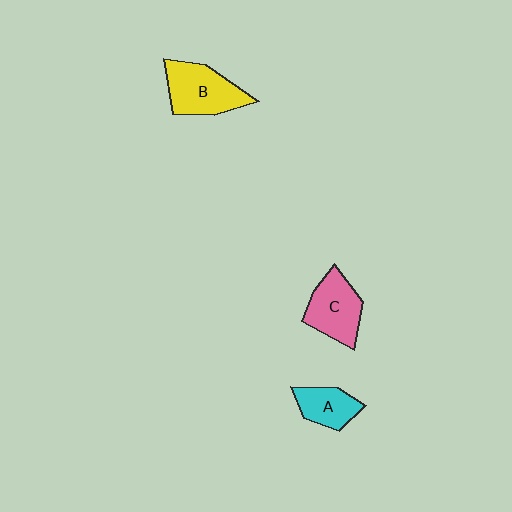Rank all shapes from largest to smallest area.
From largest to smallest: B (yellow), C (pink), A (cyan).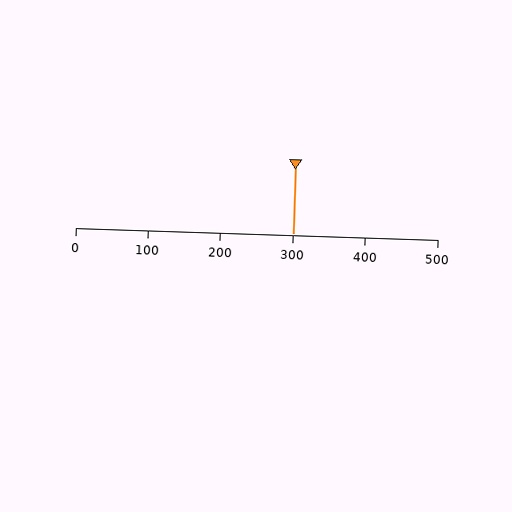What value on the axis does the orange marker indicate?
The marker indicates approximately 300.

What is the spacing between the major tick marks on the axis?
The major ticks are spaced 100 apart.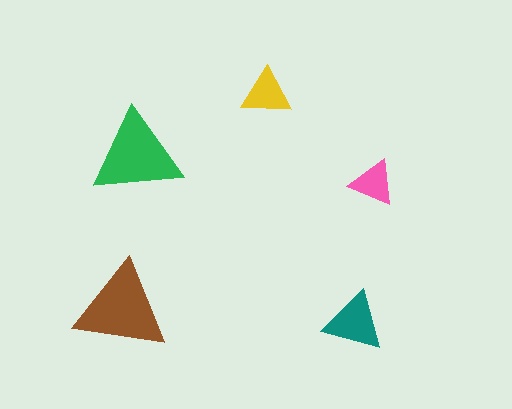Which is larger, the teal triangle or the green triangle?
The green one.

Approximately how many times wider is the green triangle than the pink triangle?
About 2 times wider.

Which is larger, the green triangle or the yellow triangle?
The green one.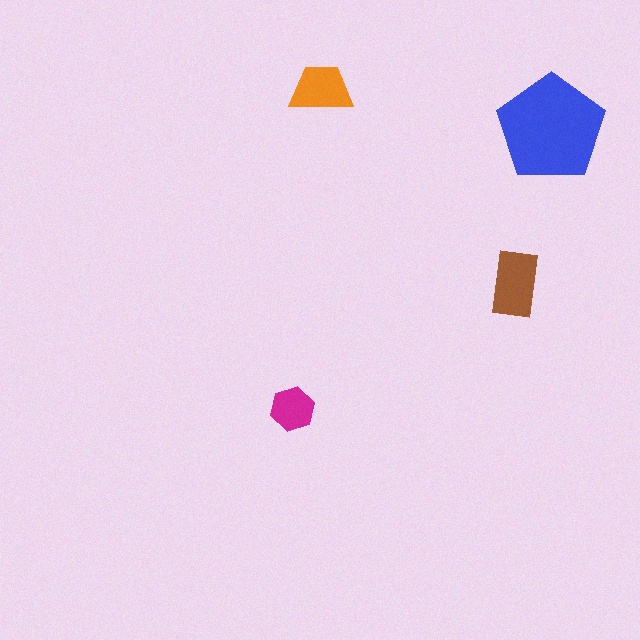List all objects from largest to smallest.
The blue pentagon, the brown rectangle, the orange trapezoid, the magenta hexagon.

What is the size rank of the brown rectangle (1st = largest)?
2nd.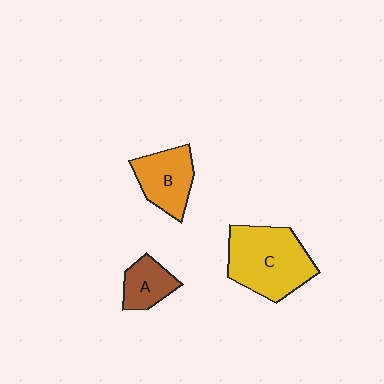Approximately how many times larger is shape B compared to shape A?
Approximately 1.4 times.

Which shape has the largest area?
Shape C (yellow).